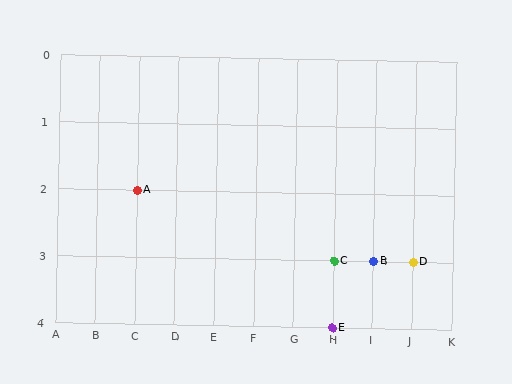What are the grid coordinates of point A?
Point A is at grid coordinates (C, 2).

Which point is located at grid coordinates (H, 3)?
Point C is at (H, 3).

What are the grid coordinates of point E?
Point E is at grid coordinates (H, 4).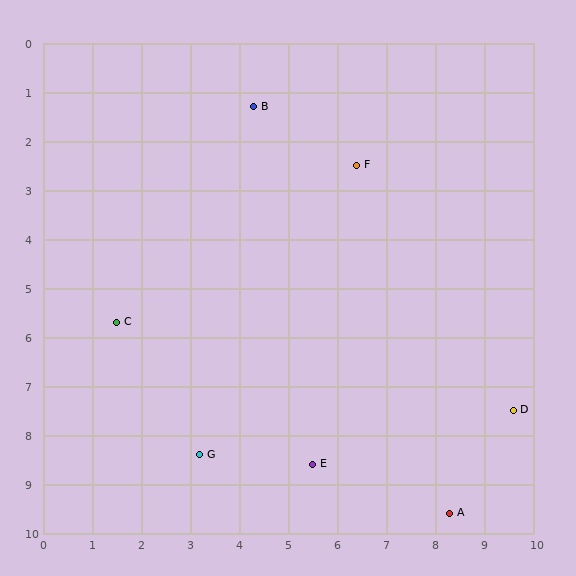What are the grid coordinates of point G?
Point G is at approximately (3.2, 8.4).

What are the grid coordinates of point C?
Point C is at approximately (1.5, 5.7).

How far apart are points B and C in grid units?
Points B and C are about 5.2 grid units apart.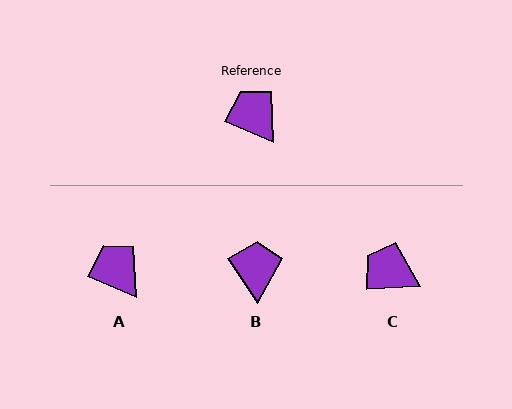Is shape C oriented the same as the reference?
No, it is off by about 26 degrees.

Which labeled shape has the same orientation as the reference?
A.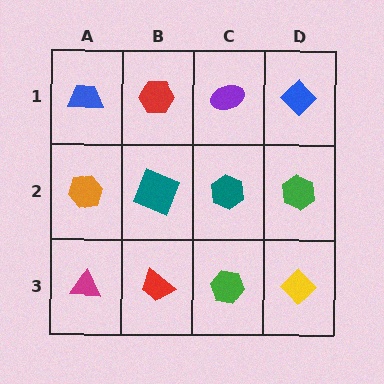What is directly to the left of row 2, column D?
A teal hexagon.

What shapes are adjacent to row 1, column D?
A green hexagon (row 2, column D), a purple ellipse (row 1, column C).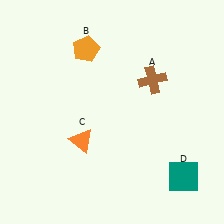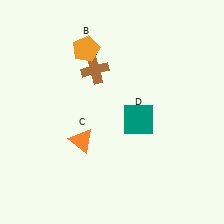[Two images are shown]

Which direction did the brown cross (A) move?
The brown cross (A) moved left.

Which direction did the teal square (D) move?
The teal square (D) moved up.